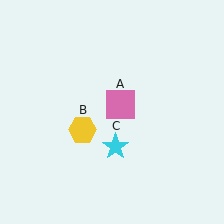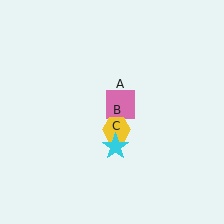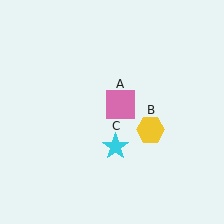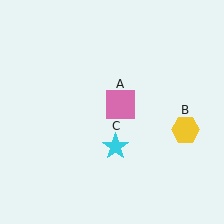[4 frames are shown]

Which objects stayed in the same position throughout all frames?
Pink square (object A) and cyan star (object C) remained stationary.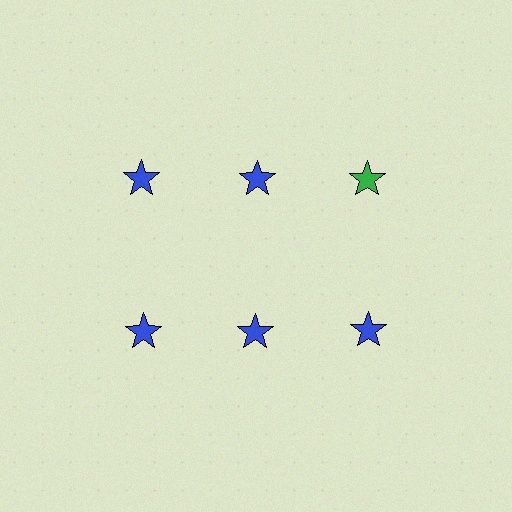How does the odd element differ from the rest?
It has a different color: green instead of blue.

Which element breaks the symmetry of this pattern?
The green star in the top row, center column breaks the symmetry. All other shapes are blue stars.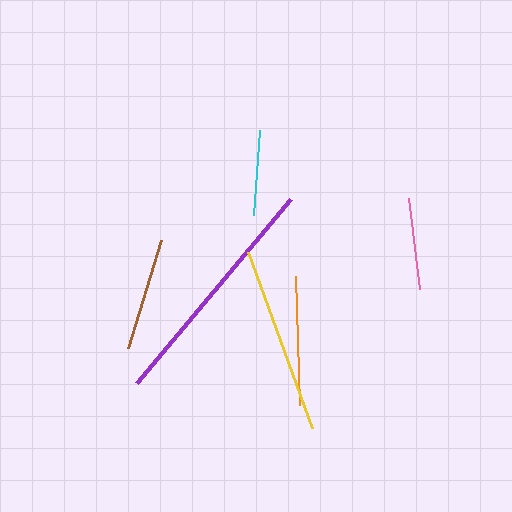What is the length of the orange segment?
The orange segment is approximately 130 pixels long.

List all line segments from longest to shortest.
From longest to shortest: purple, yellow, orange, brown, pink, cyan.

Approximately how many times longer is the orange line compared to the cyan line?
The orange line is approximately 1.5 times the length of the cyan line.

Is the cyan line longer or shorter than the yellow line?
The yellow line is longer than the cyan line.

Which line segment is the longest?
The purple line is the longest at approximately 240 pixels.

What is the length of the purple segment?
The purple segment is approximately 240 pixels long.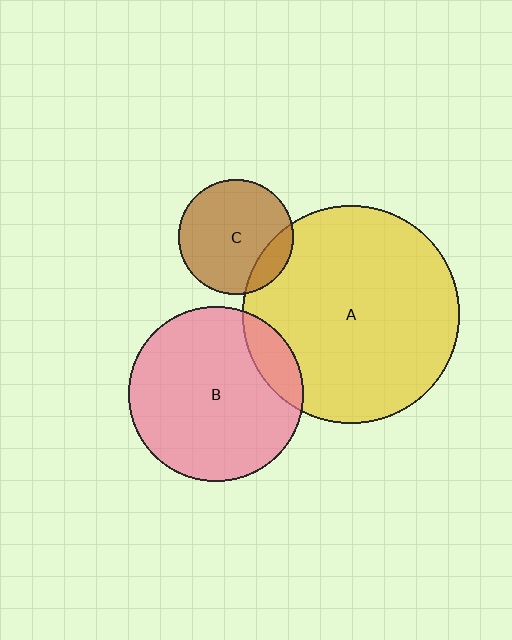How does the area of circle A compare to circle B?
Approximately 1.5 times.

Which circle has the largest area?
Circle A (yellow).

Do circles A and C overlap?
Yes.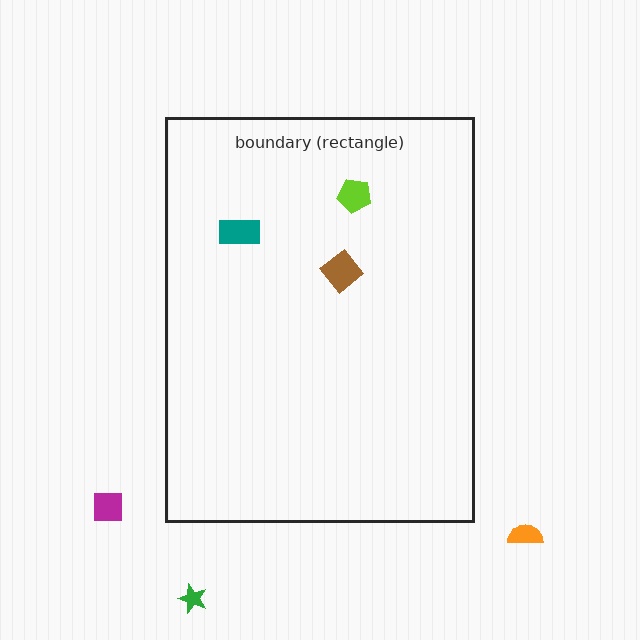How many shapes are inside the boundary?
3 inside, 3 outside.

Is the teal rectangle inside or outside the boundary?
Inside.